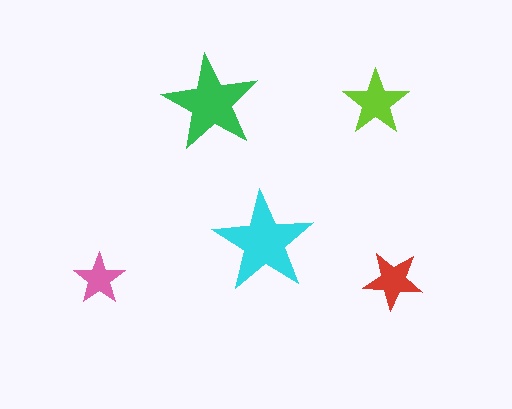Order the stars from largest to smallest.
the cyan one, the green one, the lime one, the red one, the pink one.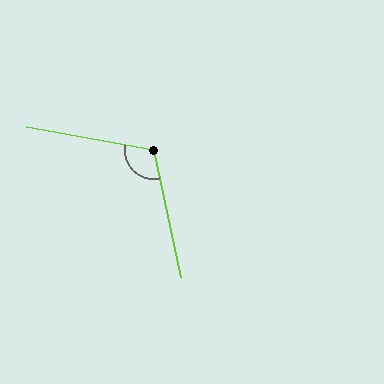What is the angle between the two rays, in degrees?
Approximately 113 degrees.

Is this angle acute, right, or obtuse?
It is obtuse.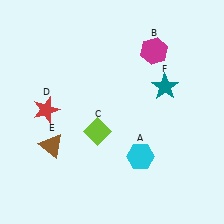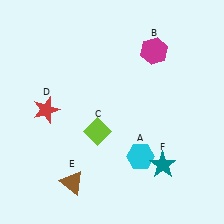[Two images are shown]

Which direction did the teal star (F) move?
The teal star (F) moved down.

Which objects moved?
The objects that moved are: the brown triangle (E), the teal star (F).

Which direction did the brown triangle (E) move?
The brown triangle (E) moved down.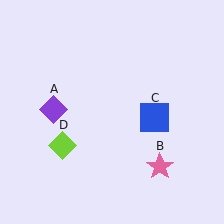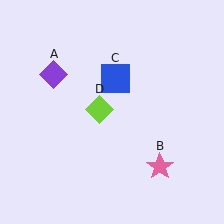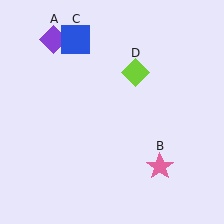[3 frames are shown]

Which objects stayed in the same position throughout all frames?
Pink star (object B) remained stationary.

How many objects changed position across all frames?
3 objects changed position: purple diamond (object A), blue square (object C), lime diamond (object D).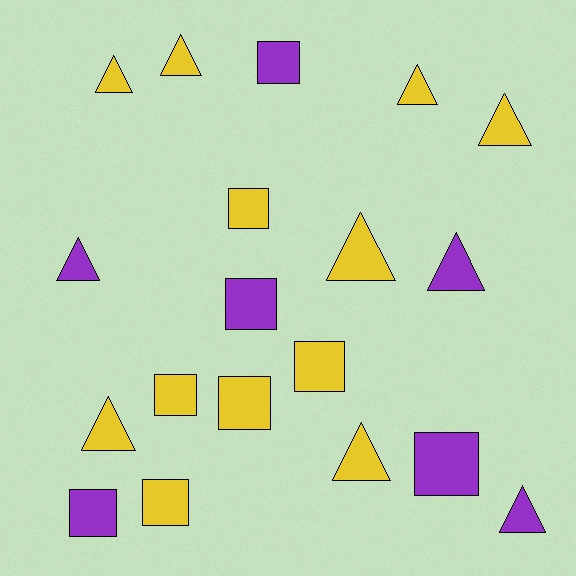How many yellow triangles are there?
There are 7 yellow triangles.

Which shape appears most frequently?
Triangle, with 10 objects.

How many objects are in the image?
There are 19 objects.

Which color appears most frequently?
Yellow, with 12 objects.